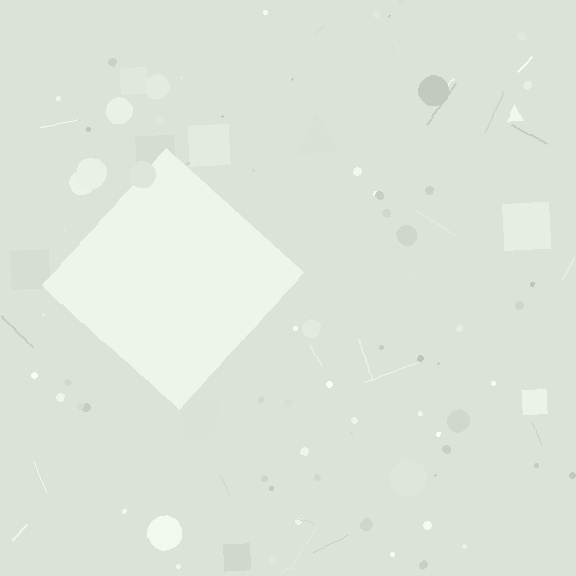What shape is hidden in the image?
A diamond is hidden in the image.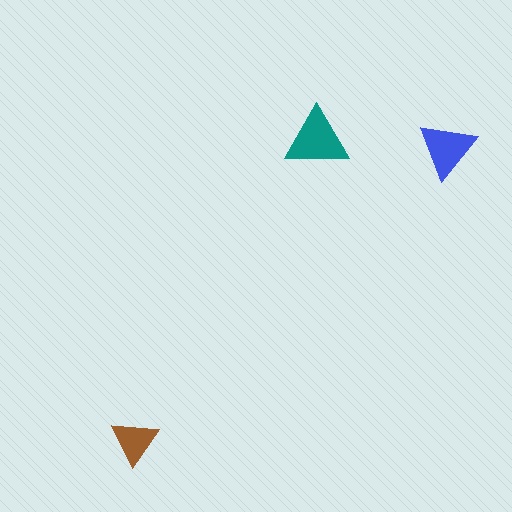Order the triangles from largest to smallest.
the teal one, the blue one, the brown one.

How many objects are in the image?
There are 3 objects in the image.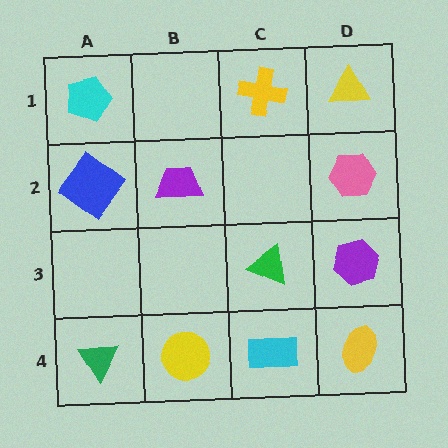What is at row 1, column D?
A yellow triangle.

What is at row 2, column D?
A pink hexagon.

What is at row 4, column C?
A cyan rectangle.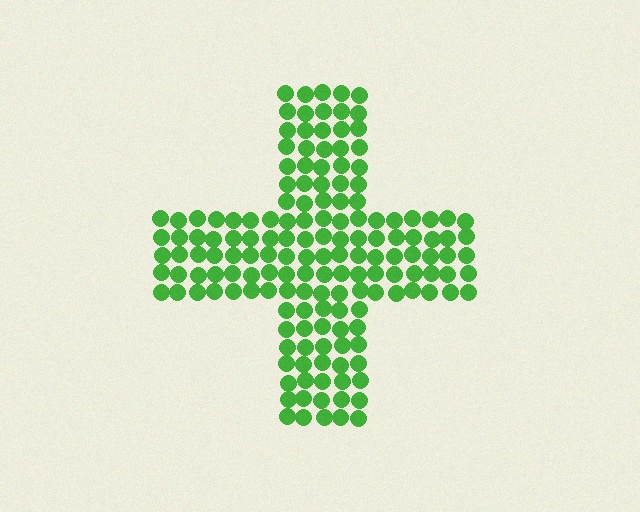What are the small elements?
The small elements are circles.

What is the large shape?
The large shape is a cross.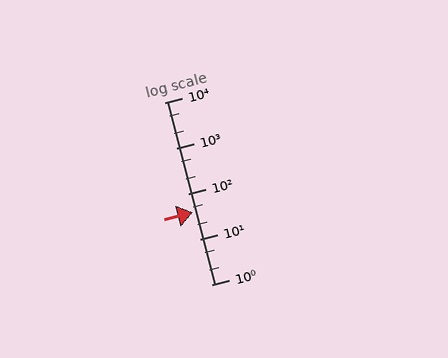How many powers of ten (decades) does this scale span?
The scale spans 4 decades, from 1 to 10000.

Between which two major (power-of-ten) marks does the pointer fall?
The pointer is between 10 and 100.